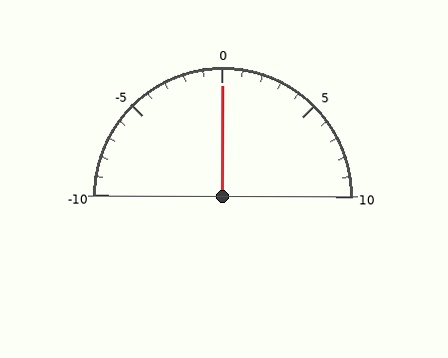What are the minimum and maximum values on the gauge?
The gauge ranges from -10 to 10.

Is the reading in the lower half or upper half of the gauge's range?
The reading is in the upper half of the range (-10 to 10).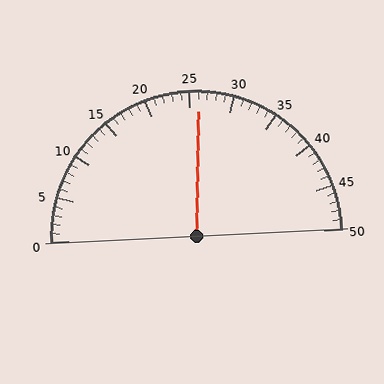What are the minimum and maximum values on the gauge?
The gauge ranges from 0 to 50.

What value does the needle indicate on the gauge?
The needle indicates approximately 26.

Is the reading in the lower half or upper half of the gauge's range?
The reading is in the upper half of the range (0 to 50).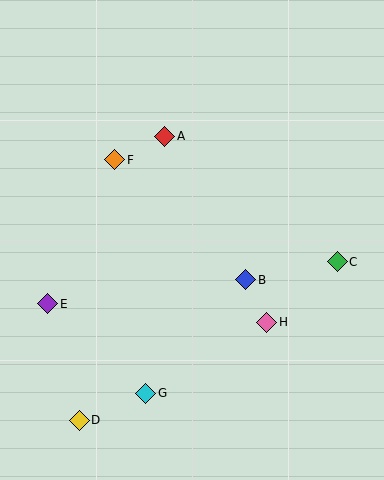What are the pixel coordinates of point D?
Point D is at (79, 420).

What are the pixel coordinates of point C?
Point C is at (337, 262).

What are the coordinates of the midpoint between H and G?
The midpoint between H and G is at (206, 358).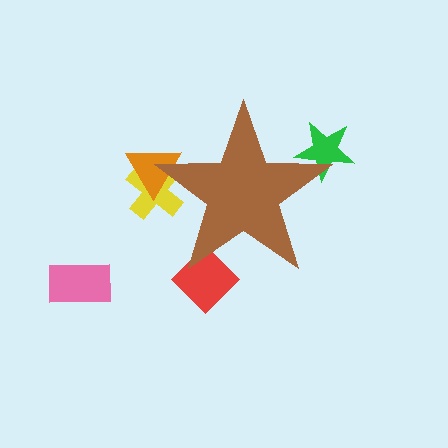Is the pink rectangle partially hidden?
No, the pink rectangle is fully visible.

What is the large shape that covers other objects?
A brown star.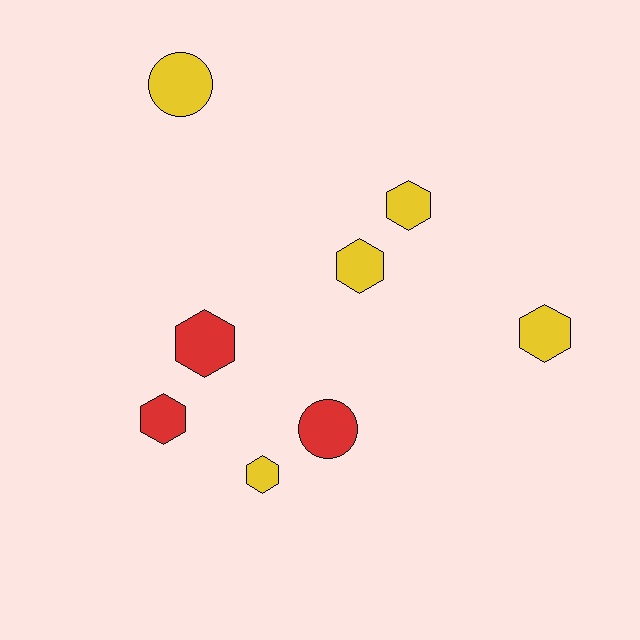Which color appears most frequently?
Yellow, with 5 objects.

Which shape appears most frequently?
Hexagon, with 6 objects.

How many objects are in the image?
There are 8 objects.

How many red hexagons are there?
There are 2 red hexagons.